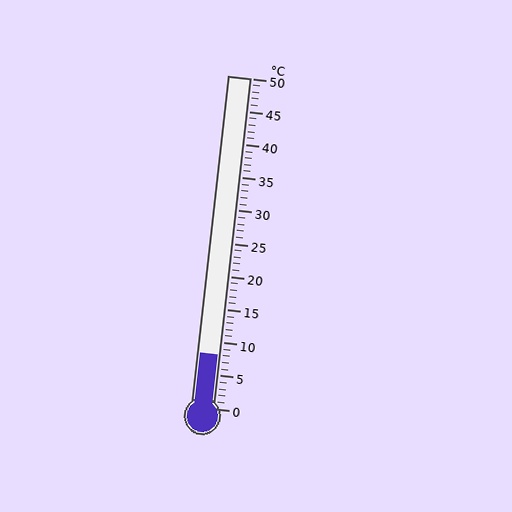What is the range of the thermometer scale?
The thermometer scale ranges from 0°C to 50°C.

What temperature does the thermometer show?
The thermometer shows approximately 8°C.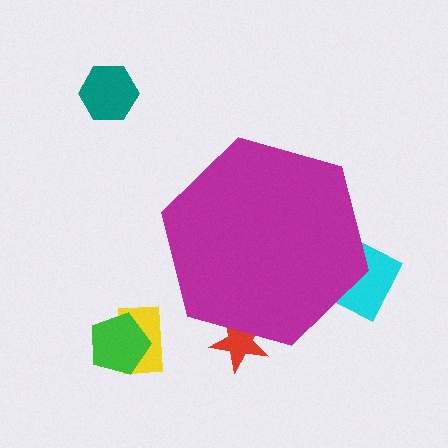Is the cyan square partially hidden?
Yes, the cyan square is partially hidden behind the magenta hexagon.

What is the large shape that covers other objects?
A magenta hexagon.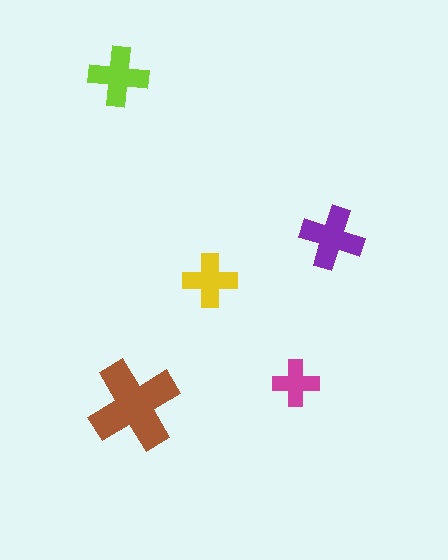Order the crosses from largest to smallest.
the brown one, the purple one, the lime one, the yellow one, the magenta one.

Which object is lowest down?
The brown cross is bottommost.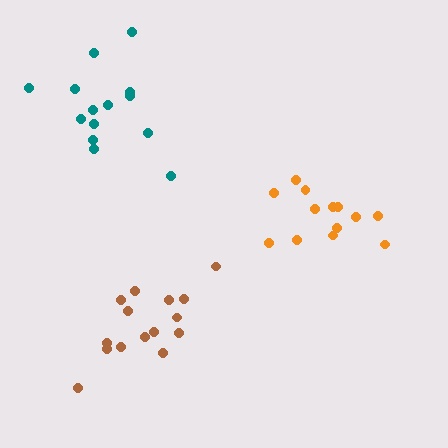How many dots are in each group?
Group 1: 13 dots, Group 2: 15 dots, Group 3: 14 dots (42 total).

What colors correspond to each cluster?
The clusters are colored: orange, brown, teal.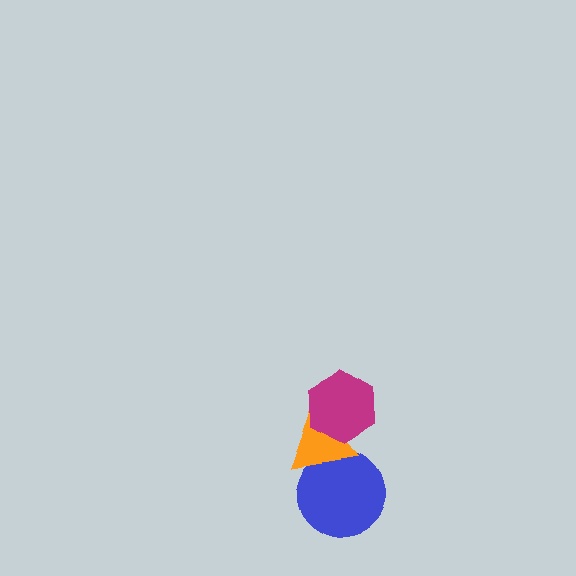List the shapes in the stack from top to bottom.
From top to bottom: the magenta hexagon, the orange triangle, the blue circle.